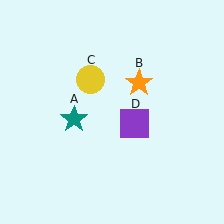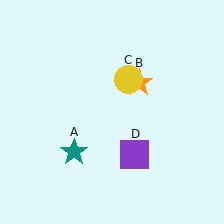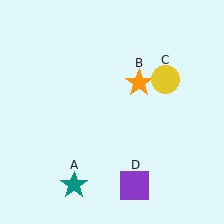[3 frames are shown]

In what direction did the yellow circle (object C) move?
The yellow circle (object C) moved right.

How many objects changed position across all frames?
3 objects changed position: teal star (object A), yellow circle (object C), purple square (object D).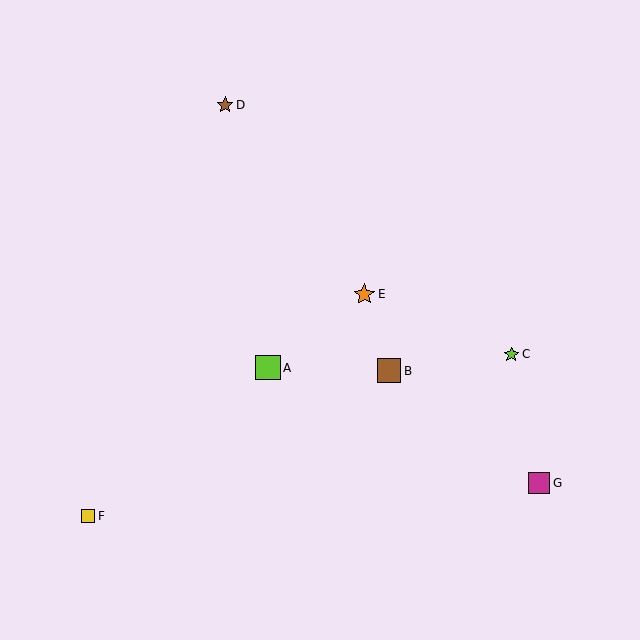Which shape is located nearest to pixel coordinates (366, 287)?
The orange star (labeled E) at (364, 294) is nearest to that location.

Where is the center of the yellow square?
The center of the yellow square is at (88, 516).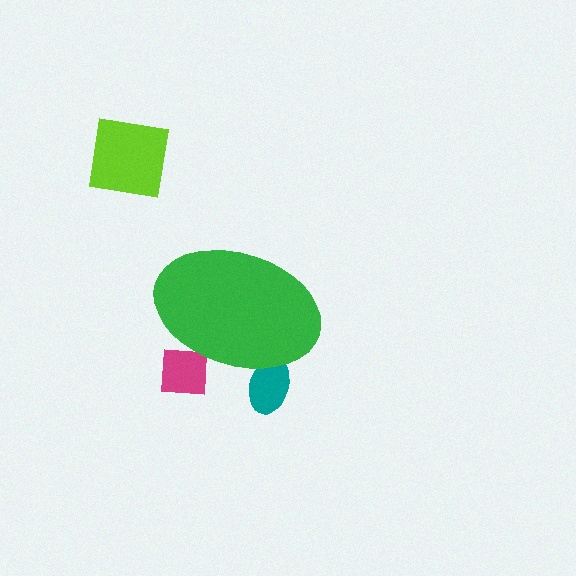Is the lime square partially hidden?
No, the lime square is fully visible.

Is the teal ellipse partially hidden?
Yes, the teal ellipse is partially hidden behind the green ellipse.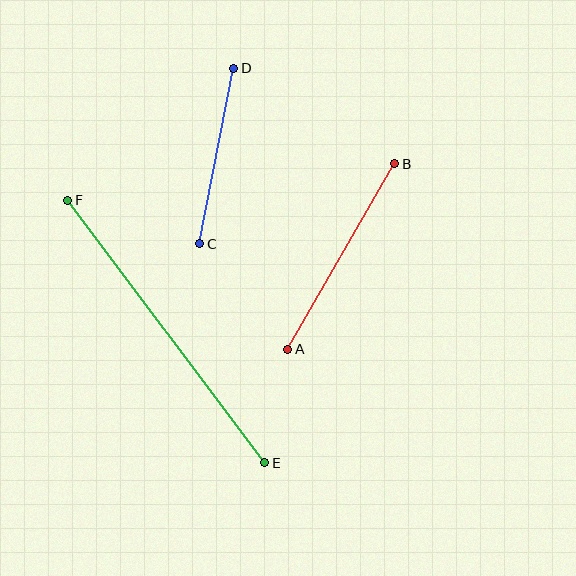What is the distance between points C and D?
The distance is approximately 178 pixels.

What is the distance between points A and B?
The distance is approximately 214 pixels.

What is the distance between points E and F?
The distance is approximately 328 pixels.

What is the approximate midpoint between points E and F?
The midpoint is at approximately (166, 331) pixels.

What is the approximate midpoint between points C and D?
The midpoint is at approximately (217, 156) pixels.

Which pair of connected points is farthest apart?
Points E and F are farthest apart.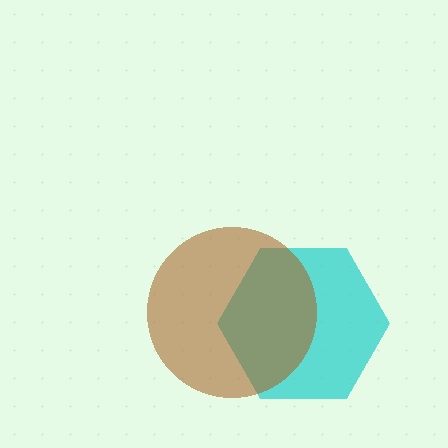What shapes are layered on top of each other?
The layered shapes are: a cyan hexagon, a brown circle.